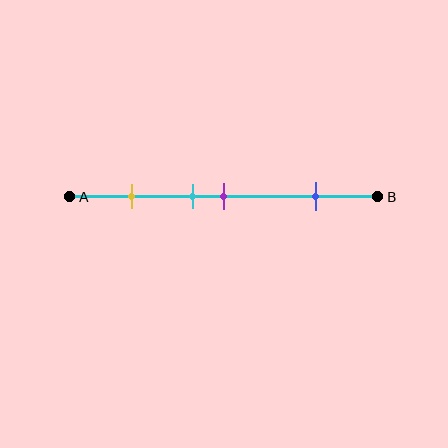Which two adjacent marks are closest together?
The cyan and purple marks are the closest adjacent pair.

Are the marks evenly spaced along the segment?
No, the marks are not evenly spaced.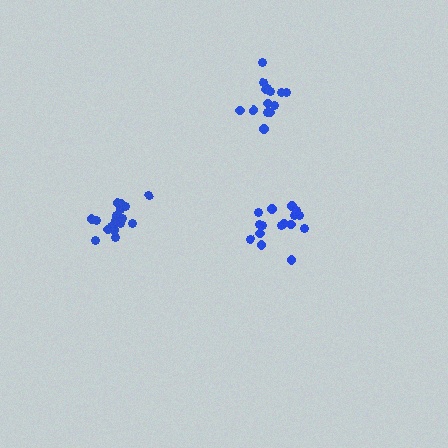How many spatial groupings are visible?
There are 3 spatial groupings.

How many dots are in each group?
Group 1: 16 dots, Group 2: 19 dots, Group 3: 14 dots (49 total).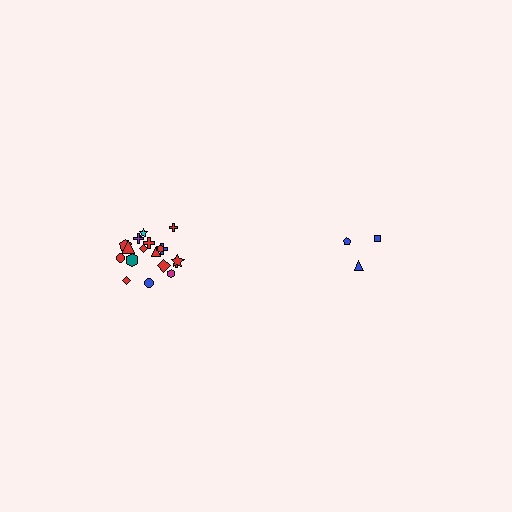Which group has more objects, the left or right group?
The left group.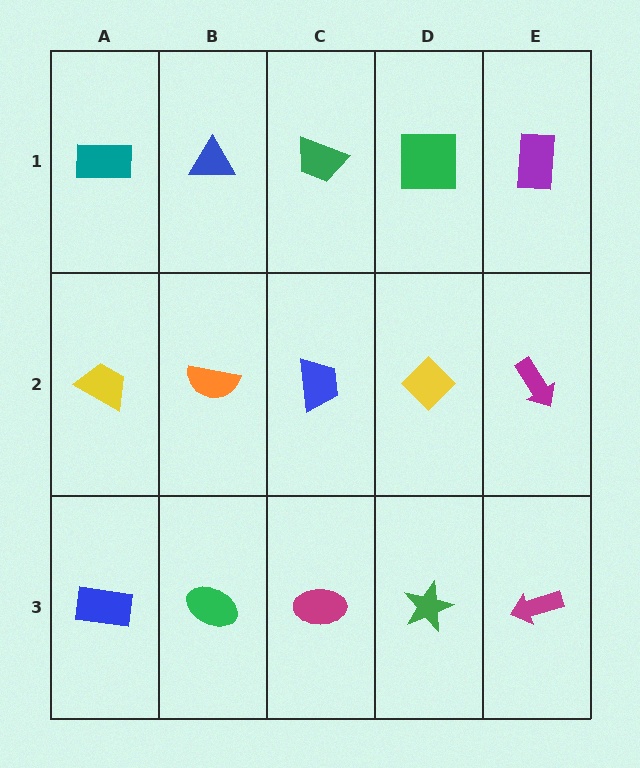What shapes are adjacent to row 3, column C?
A blue trapezoid (row 2, column C), a green ellipse (row 3, column B), a green star (row 3, column D).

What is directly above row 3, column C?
A blue trapezoid.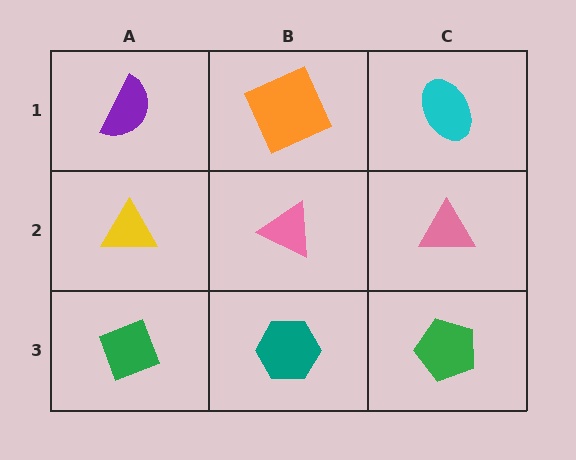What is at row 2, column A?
A yellow triangle.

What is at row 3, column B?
A teal hexagon.